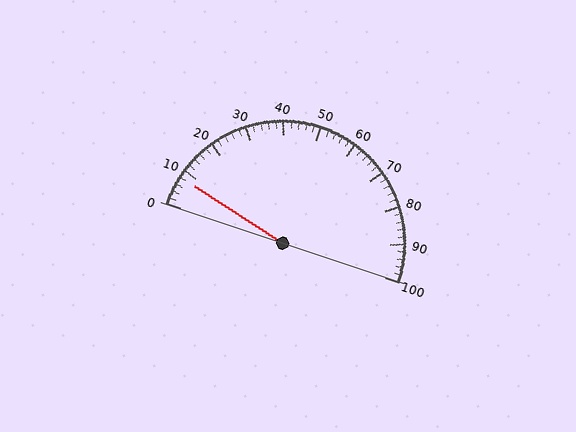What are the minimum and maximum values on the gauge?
The gauge ranges from 0 to 100.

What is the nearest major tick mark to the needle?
The nearest major tick mark is 10.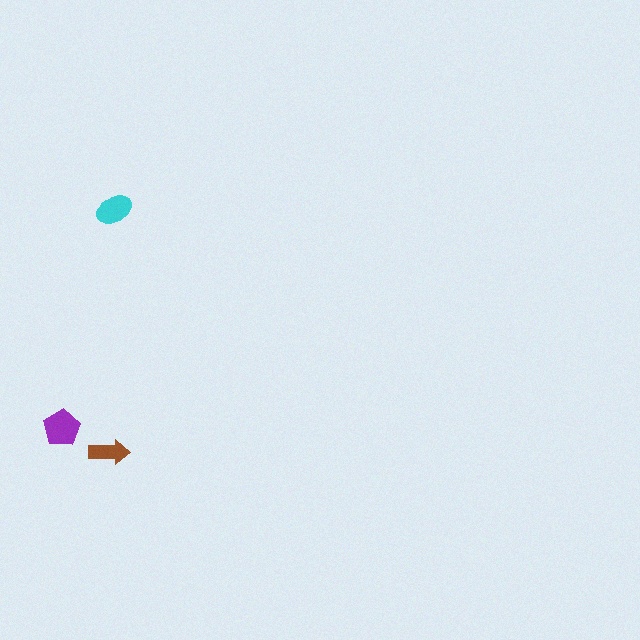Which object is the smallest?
The brown arrow.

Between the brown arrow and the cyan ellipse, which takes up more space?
The cyan ellipse.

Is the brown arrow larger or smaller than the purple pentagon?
Smaller.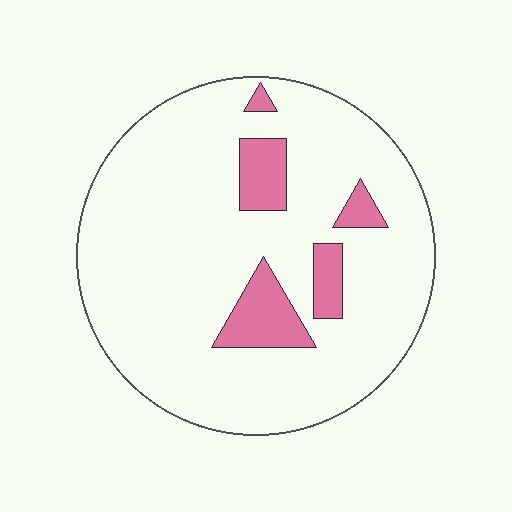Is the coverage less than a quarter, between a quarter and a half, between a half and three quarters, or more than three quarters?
Less than a quarter.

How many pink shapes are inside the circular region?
5.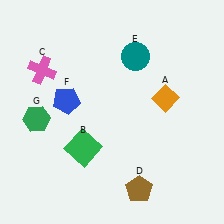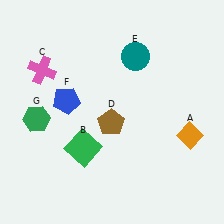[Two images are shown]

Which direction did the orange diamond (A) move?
The orange diamond (A) moved down.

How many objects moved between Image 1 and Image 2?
2 objects moved between the two images.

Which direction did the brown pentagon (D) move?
The brown pentagon (D) moved up.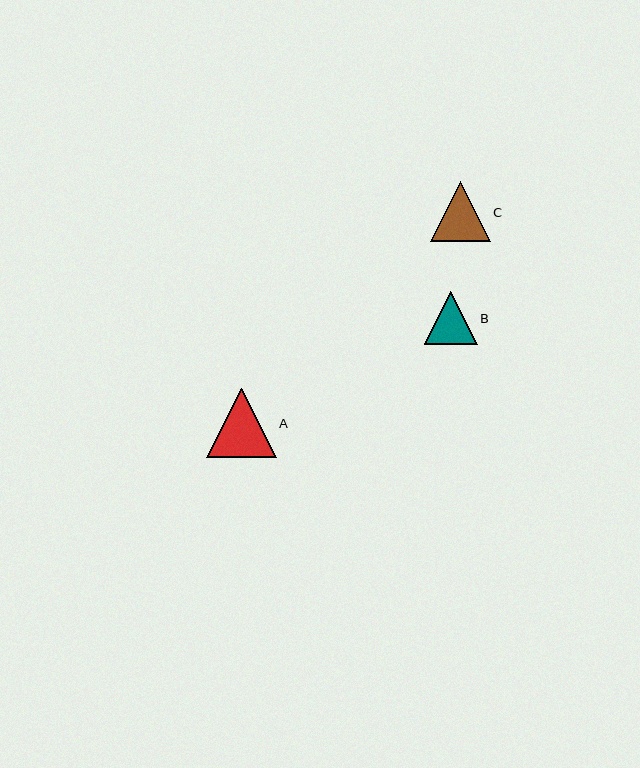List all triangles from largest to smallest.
From largest to smallest: A, C, B.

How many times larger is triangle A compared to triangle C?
Triangle A is approximately 1.2 times the size of triangle C.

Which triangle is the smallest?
Triangle B is the smallest with a size of approximately 53 pixels.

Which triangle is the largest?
Triangle A is the largest with a size of approximately 70 pixels.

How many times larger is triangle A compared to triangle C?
Triangle A is approximately 1.2 times the size of triangle C.